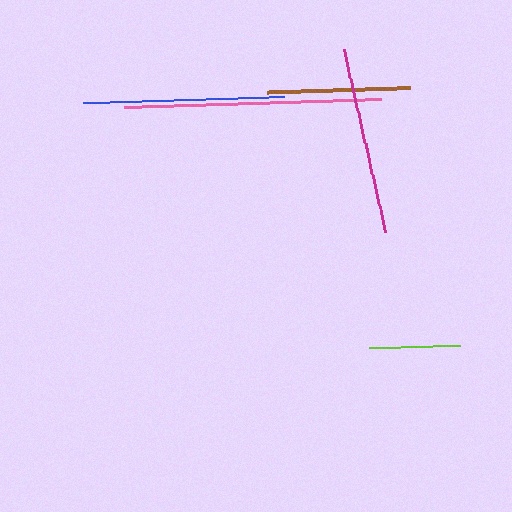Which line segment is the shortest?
The lime line is the shortest at approximately 91 pixels.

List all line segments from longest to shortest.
From longest to shortest: pink, blue, magenta, brown, lime.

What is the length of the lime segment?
The lime segment is approximately 91 pixels long.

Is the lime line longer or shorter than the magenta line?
The magenta line is longer than the lime line.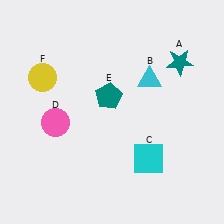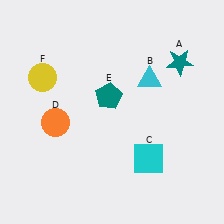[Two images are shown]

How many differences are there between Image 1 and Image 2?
There is 1 difference between the two images.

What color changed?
The circle (D) changed from pink in Image 1 to orange in Image 2.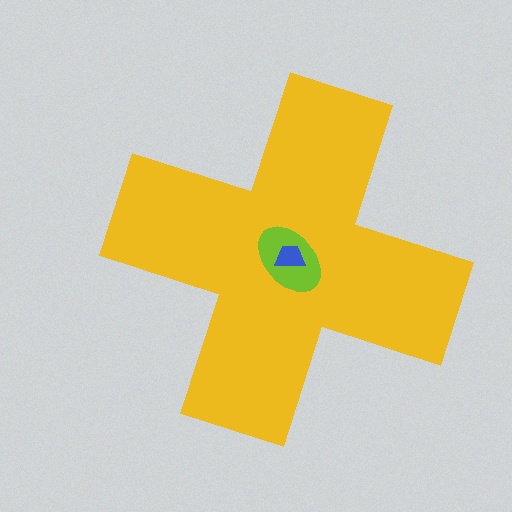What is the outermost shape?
The yellow cross.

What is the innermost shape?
The blue trapezoid.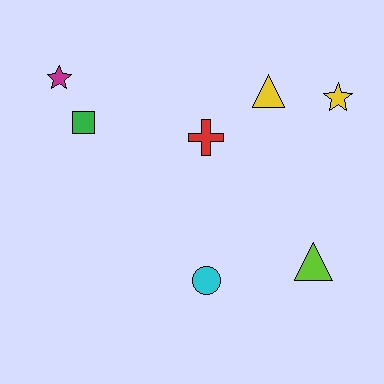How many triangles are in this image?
There are 2 triangles.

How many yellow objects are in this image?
There are 2 yellow objects.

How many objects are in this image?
There are 7 objects.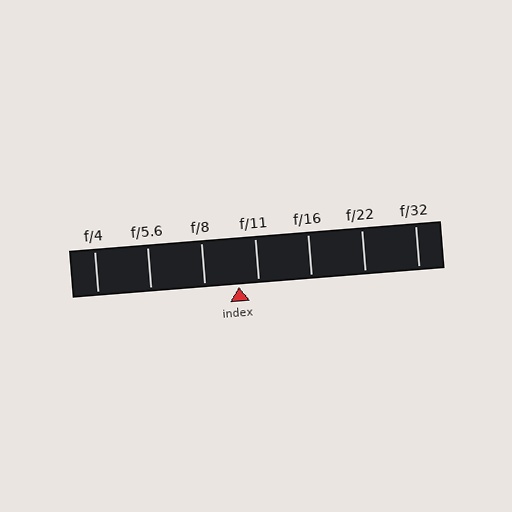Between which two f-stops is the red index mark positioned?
The index mark is between f/8 and f/11.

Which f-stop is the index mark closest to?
The index mark is closest to f/11.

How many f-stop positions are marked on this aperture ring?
There are 7 f-stop positions marked.